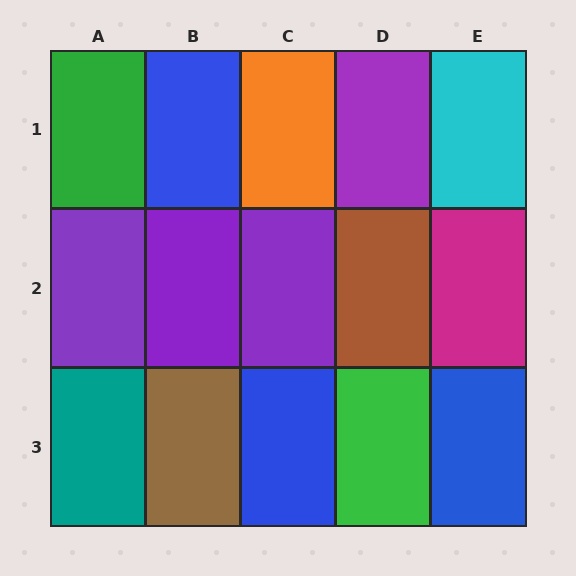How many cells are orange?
1 cell is orange.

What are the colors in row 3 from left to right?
Teal, brown, blue, green, blue.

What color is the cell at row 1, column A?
Green.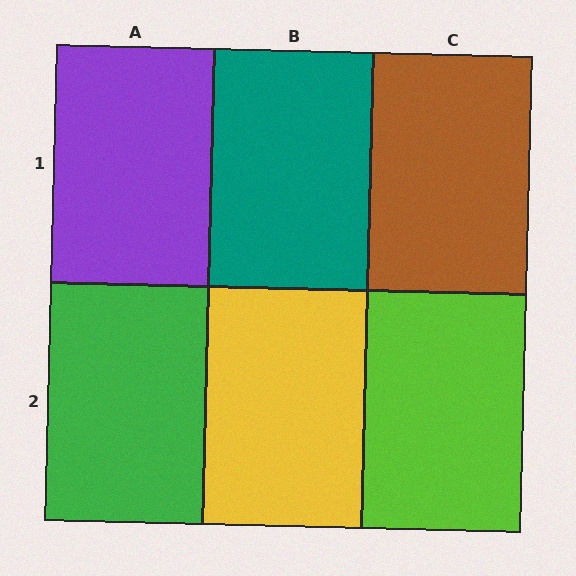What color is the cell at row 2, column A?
Green.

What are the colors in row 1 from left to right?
Purple, teal, brown.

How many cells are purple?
1 cell is purple.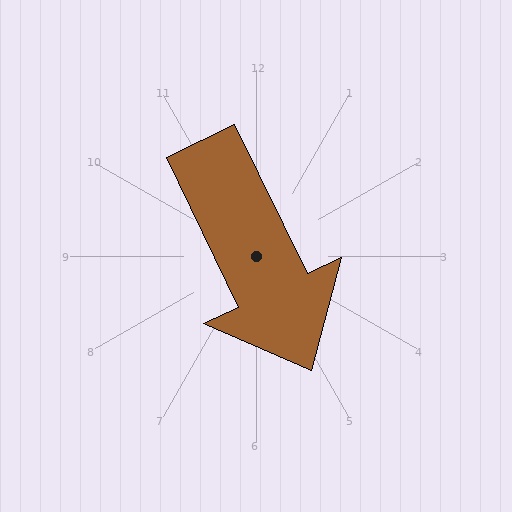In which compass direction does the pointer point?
Southeast.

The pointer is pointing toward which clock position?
Roughly 5 o'clock.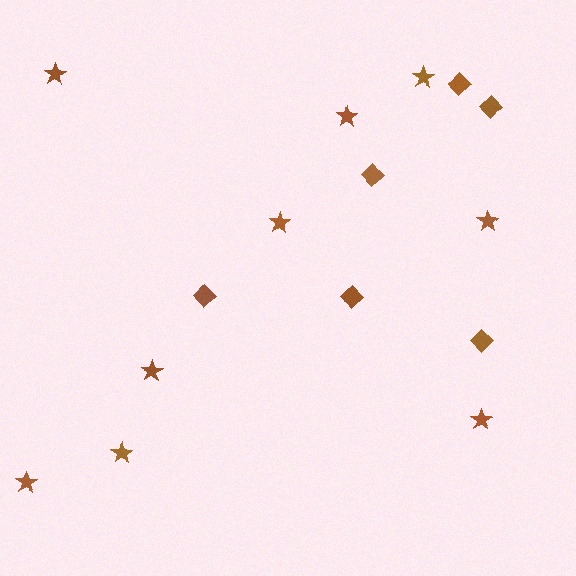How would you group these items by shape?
There are 2 groups: one group of stars (9) and one group of diamonds (6).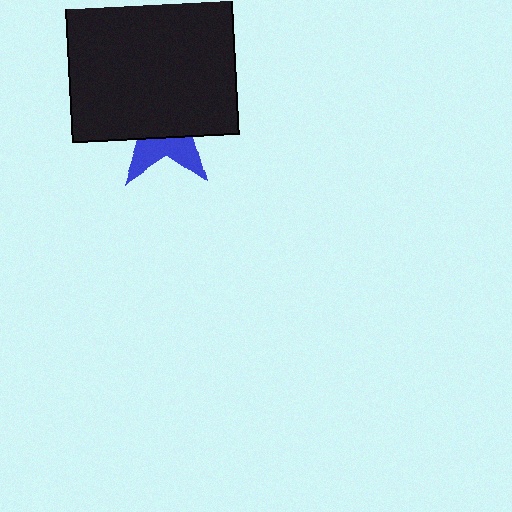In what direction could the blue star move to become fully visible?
The blue star could move down. That would shift it out from behind the black square entirely.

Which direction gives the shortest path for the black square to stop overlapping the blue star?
Moving up gives the shortest separation.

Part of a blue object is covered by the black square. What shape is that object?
It is a star.